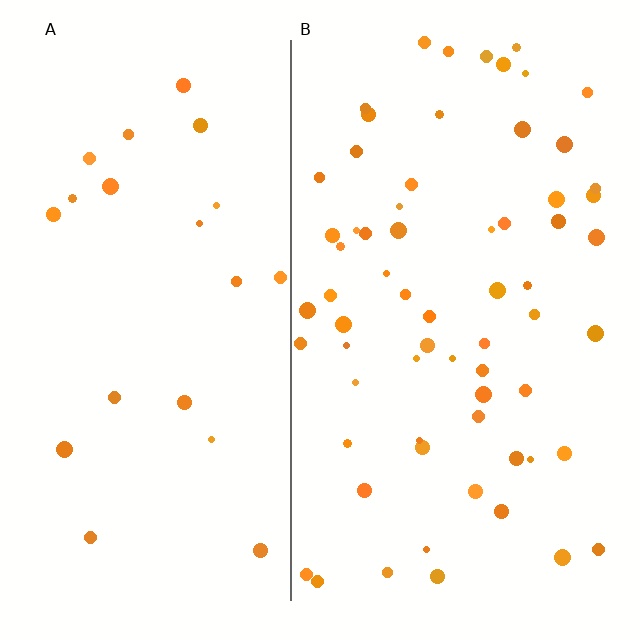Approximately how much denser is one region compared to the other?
Approximately 3.1× — region B over region A.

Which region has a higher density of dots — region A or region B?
B (the right).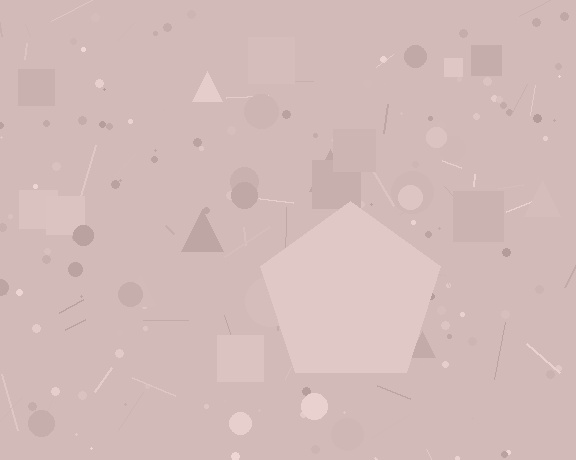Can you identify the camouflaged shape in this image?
The camouflaged shape is a pentagon.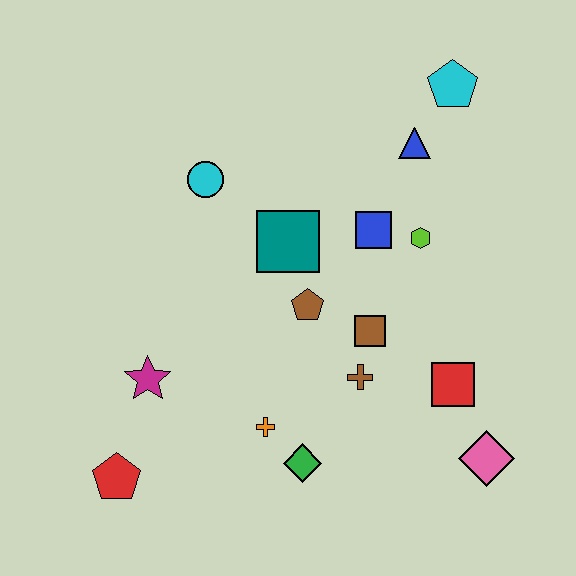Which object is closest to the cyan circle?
The teal square is closest to the cyan circle.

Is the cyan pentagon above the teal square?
Yes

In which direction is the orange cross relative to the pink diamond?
The orange cross is to the left of the pink diamond.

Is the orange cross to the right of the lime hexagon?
No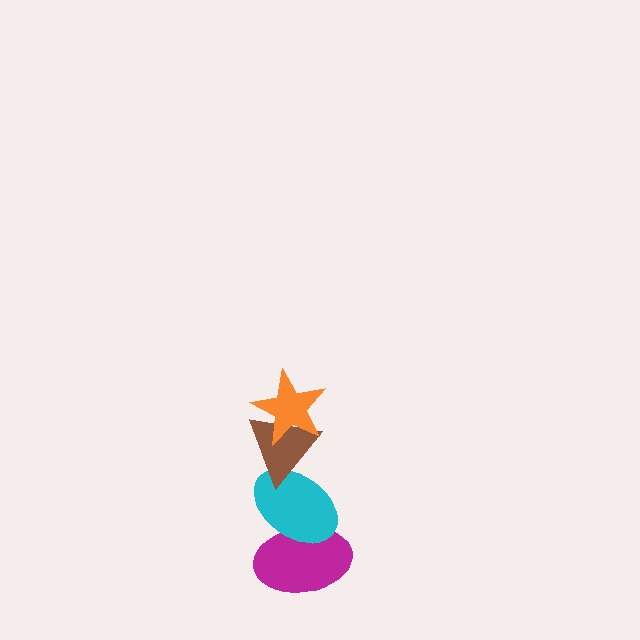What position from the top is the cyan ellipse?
The cyan ellipse is 3rd from the top.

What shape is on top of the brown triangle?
The orange star is on top of the brown triangle.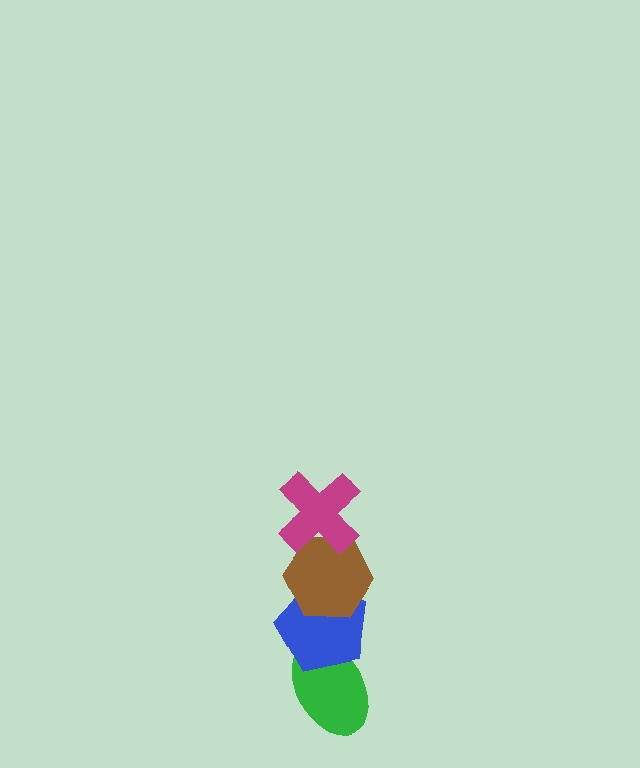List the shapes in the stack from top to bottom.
From top to bottom: the magenta cross, the brown hexagon, the blue pentagon, the green ellipse.